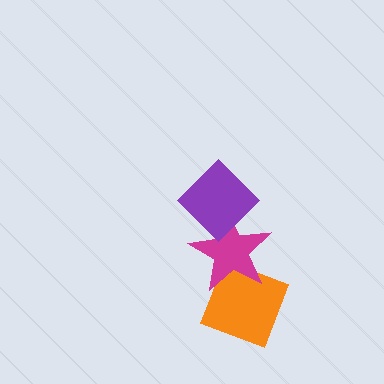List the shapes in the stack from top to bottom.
From top to bottom: the purple diamond, the magenta star, the orange diamond.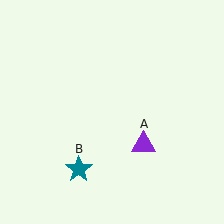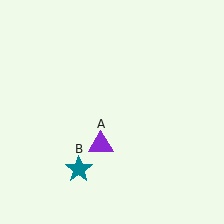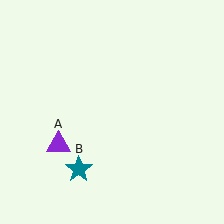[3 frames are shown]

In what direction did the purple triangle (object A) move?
The purple triangle (object A) moved left.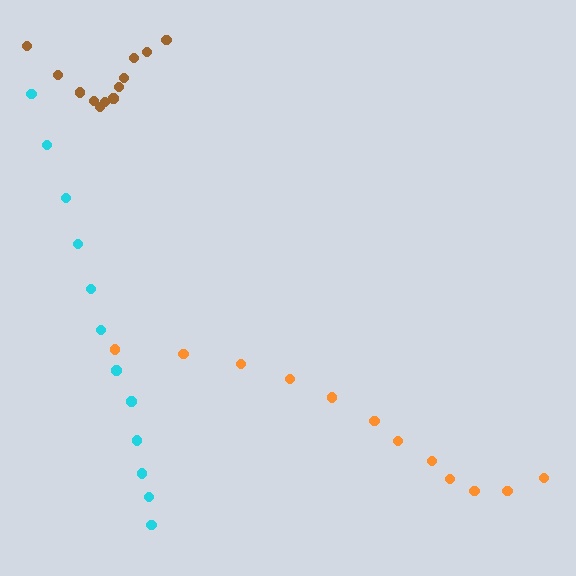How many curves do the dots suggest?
There are 3 distinct paths.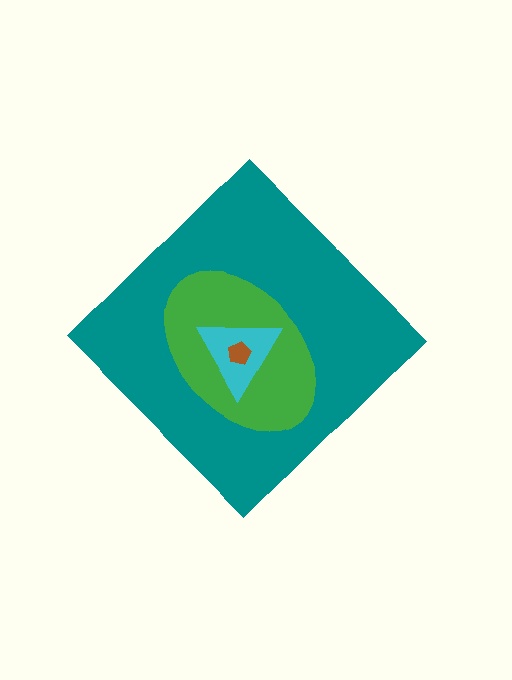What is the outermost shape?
The teal diamond.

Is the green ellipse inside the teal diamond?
Yes.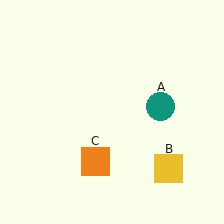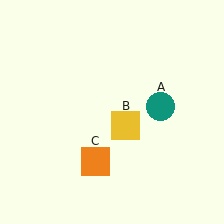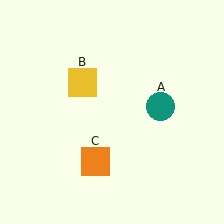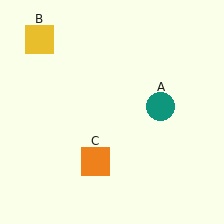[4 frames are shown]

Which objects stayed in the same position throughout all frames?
Teal circle (object A) and orange square (object C) remained stationary.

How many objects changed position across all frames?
1 object changed position: yellow square (object B).